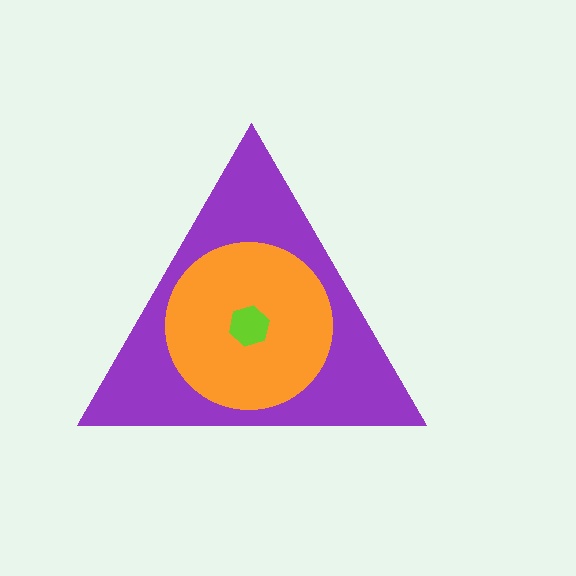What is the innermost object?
The lime hexagon.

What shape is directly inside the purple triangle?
The orange circle.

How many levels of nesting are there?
3.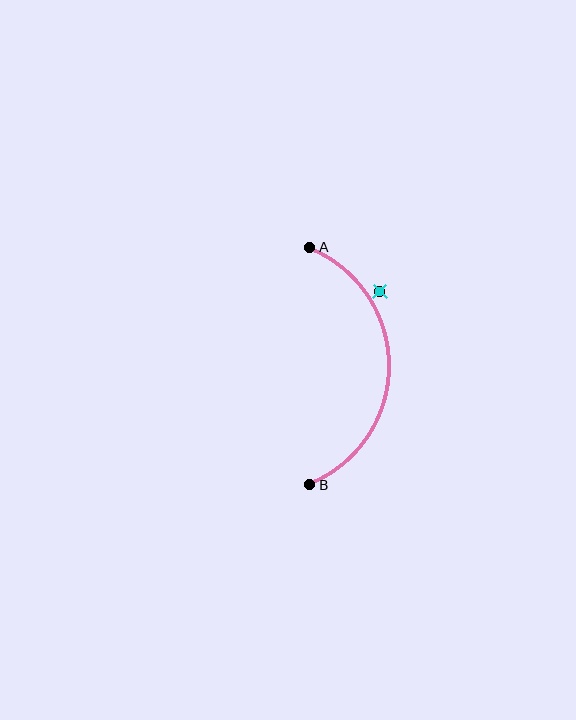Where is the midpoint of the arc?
The arc midpoint is the point on the curve farthest from the straight line joining A and B. It sits to the right of that line.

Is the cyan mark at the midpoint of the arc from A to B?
No — the cyan mark does not lie on the arc at all. It sits slightly outside the curve.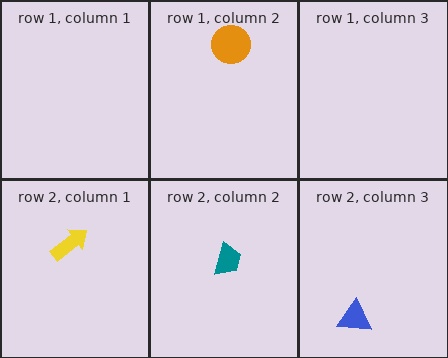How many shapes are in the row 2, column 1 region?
1.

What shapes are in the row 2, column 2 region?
The teal trapezoid.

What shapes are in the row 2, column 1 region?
The yellow arrow.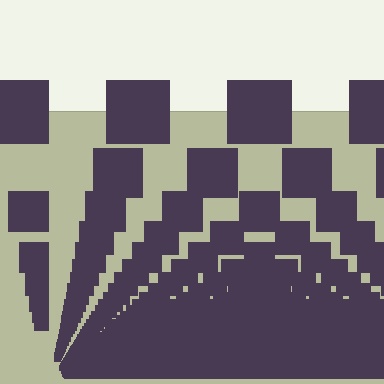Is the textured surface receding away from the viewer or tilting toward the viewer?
The surface appears to tilt toward the viewer. Texture elements get larger and sparser toward the top.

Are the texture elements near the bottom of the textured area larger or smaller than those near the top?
Smaller. The gradient is inverted — elements near the bottom are smaller and denser.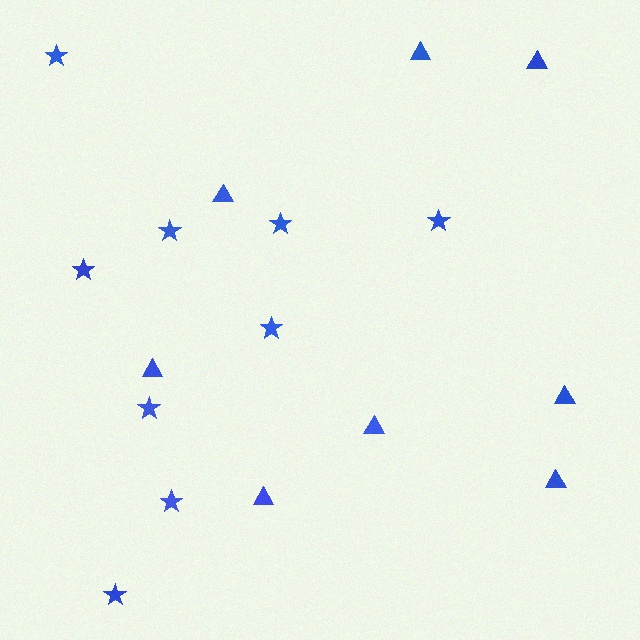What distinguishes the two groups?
There are 2 groups: one group of stars (9) and one group of triangles (8).